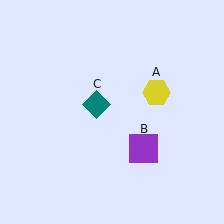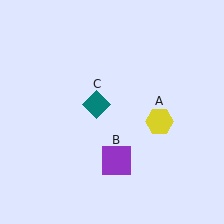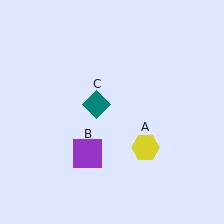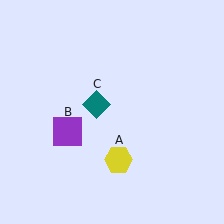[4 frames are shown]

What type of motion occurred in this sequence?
The yellow hexagon (object A), purple square (object B) rotated clockwise around the center of the scene.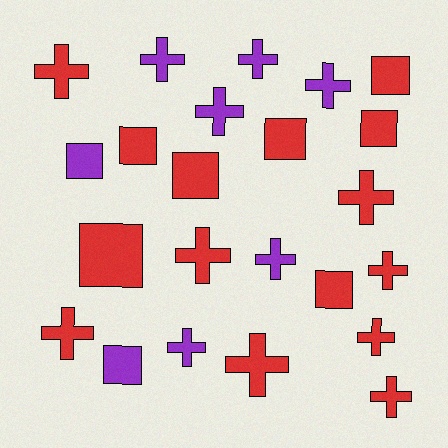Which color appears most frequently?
Red, with 15 objects.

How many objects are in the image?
There are 23 objects.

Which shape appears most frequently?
Cross, with 14 objects.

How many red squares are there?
There are 7 red squares.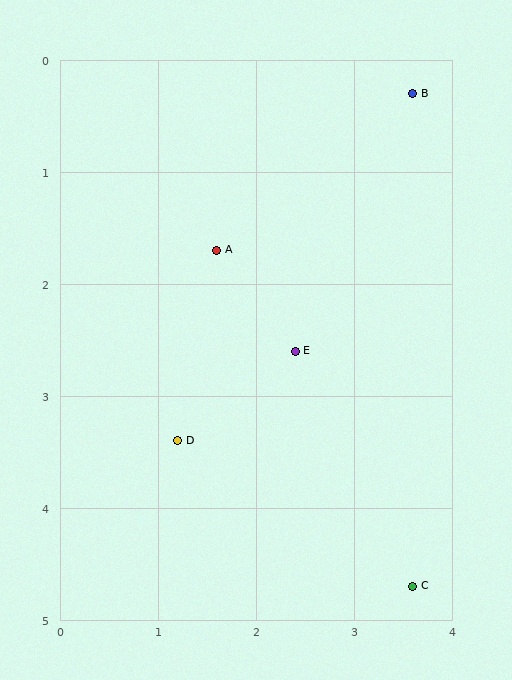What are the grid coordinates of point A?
Point A is at approximately (1.6, 1.7).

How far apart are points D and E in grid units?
Points D and E are about 1.4 grid units apart.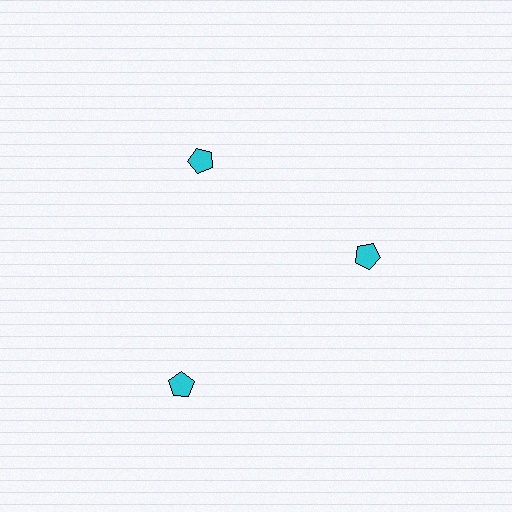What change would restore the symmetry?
The symmetry would be restored by moving it inward, back onto the ring so that all 3 pentagons sit at equal angles and equal distance from the center.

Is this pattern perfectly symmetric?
No. The 3 cyan pentagons are arranged in a ring, but one element near the 7 o'clock position is pushed outward from the center, breaking the 3-fold rotational symmetry.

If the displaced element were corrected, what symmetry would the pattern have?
It would have 3-fold rotational symmetry — the pattern would map onto itself every 120 degrees.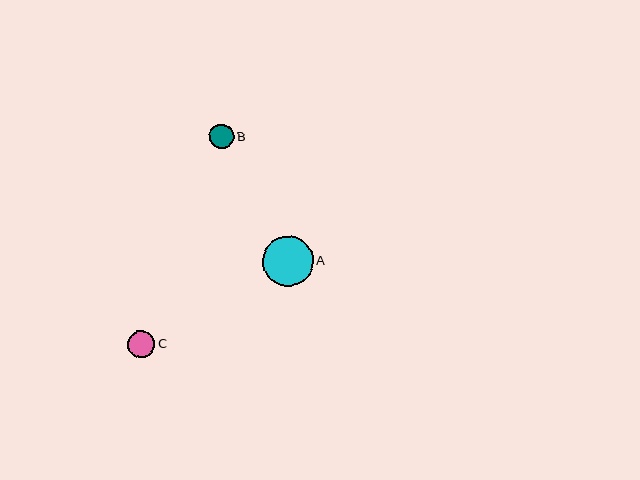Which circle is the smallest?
Circle B is the smallest with a size of approximately 24 pixels.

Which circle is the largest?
Circle A is the largest with a size of approximately 51 pixels.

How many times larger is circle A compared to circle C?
Circle A is approximately 1.9 times the size of circle C.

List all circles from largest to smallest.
From largest to smallest: A, C, B.